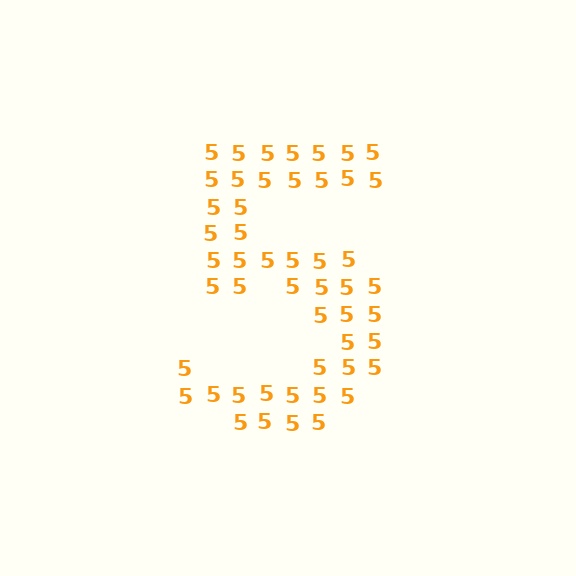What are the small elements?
The small elements are digit 5's.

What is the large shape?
The large shape is the digit 5.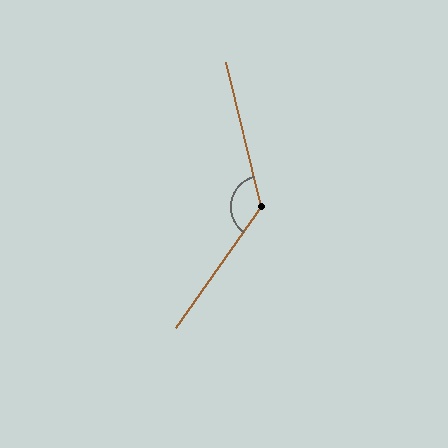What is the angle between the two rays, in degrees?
Approximately 131 degrees.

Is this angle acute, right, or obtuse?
It is obtuse.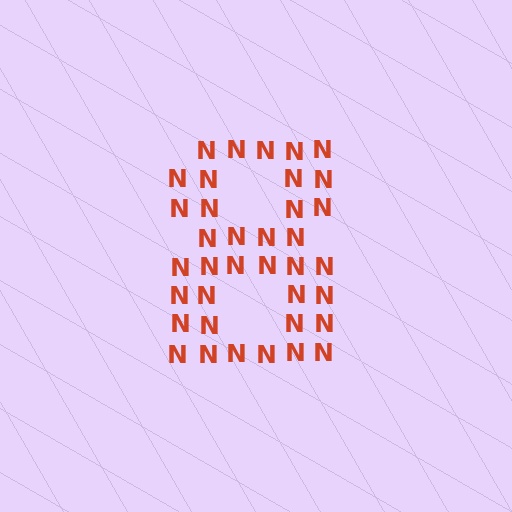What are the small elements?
The small elements are letter N's.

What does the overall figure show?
The overall figure shows the digit 8.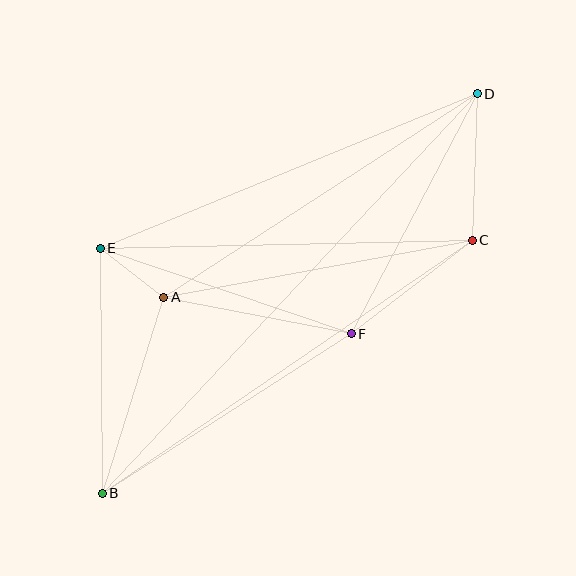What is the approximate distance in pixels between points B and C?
The distance between B and C is approximately 448 pixels.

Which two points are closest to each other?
Points A and E are closest to each other.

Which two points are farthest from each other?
Points B and D are farthest from each other.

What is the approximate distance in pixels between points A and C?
The distance between A and C is approximately 314 pixels.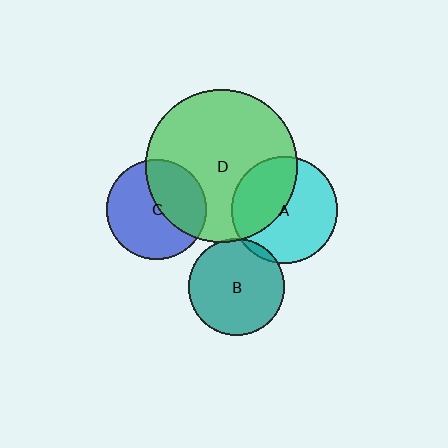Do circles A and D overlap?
Yes.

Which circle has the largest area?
Circle D (green).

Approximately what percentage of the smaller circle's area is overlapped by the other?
Approximately 40%.